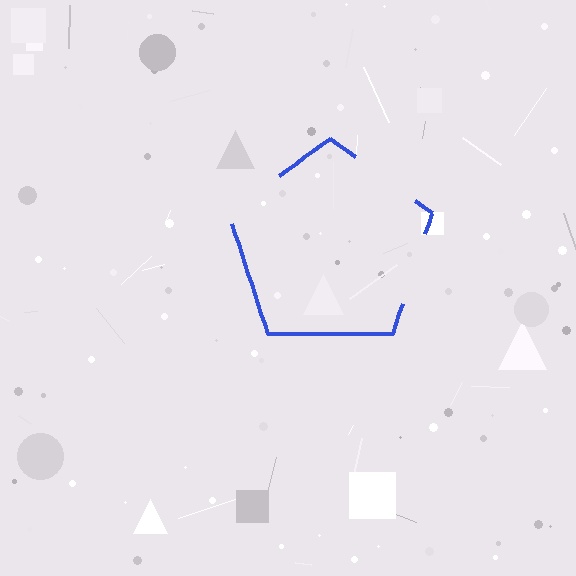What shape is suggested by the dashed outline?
The dashed outline suggests a pentagon.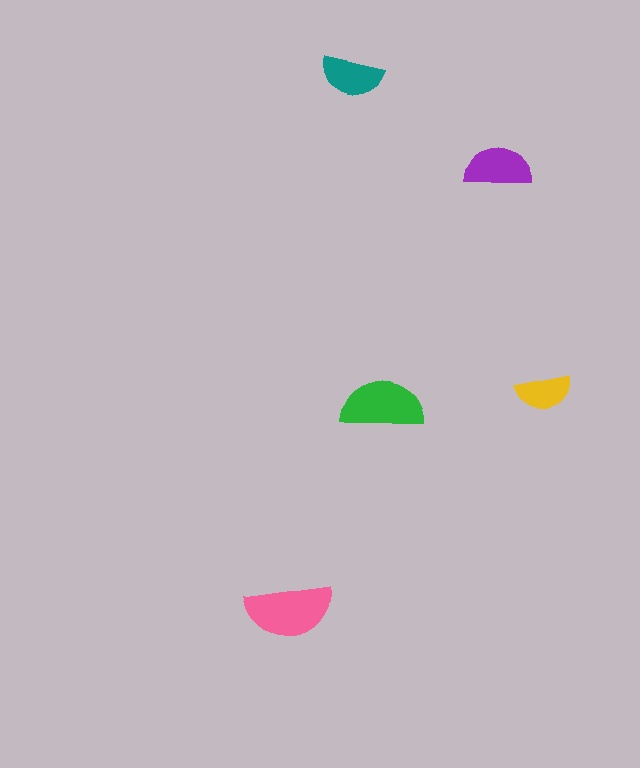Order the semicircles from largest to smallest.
the pink one, the green one, the purple one, the teal one, the yellow one.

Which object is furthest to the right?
The yellow semicircle is rightmost.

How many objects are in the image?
There are 5 objects in the image.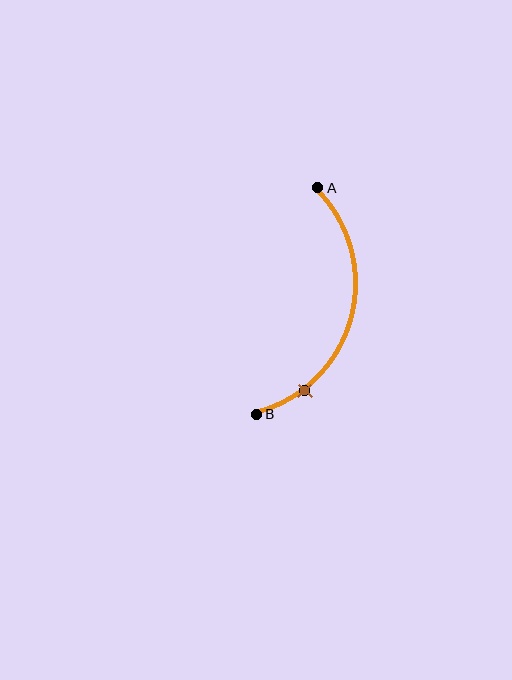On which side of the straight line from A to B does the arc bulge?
The arc bulges to the right of the straight line connecting A and B.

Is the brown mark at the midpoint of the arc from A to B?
No. The brown mark lies on the arc but is closer to endpoint B. The arc midpoint would be at the point on the curve equidistant along the arc from both A and B.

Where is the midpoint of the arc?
The arc midpoint is the point on the curve farthest from the straight line joining A and B. It sits to the right of that line.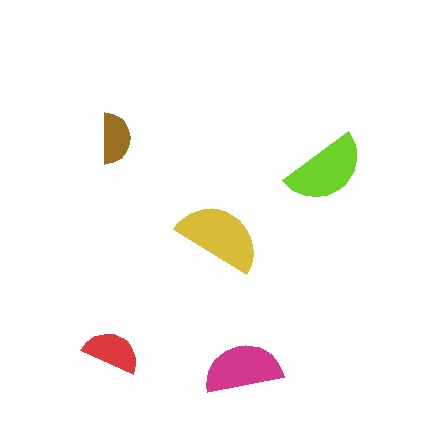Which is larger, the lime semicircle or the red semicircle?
The lime one.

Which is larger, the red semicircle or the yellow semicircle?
The yellow one.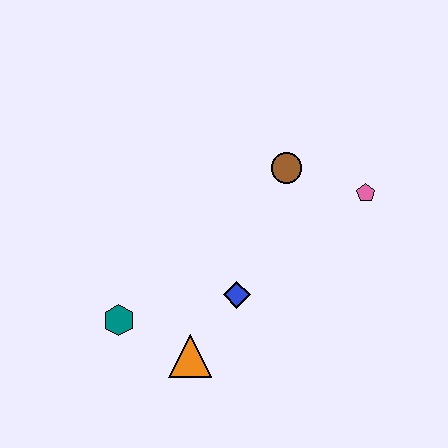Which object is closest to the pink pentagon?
The brown circle is closest to the pink pentagon.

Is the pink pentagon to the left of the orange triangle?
No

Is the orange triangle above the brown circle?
No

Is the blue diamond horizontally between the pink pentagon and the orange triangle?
Yes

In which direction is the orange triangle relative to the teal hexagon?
The orange triangle is to the right of the teal hexagon.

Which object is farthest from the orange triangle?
The pink pentagon is farthest from the orange triangle.